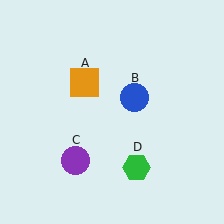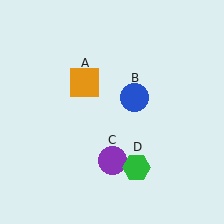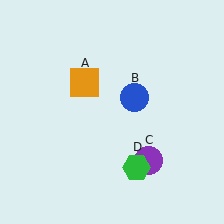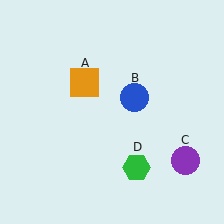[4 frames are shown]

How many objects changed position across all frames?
1 object changed position: purple circle (object C).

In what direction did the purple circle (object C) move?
The purple circle (object C) moved right.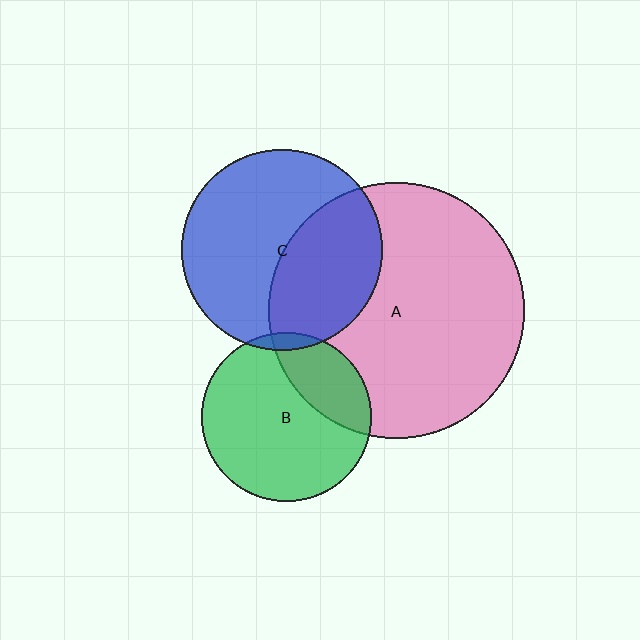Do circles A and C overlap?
Yes.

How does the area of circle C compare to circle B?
Approximately 1.4 times.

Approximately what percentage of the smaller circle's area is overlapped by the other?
Approximately 40%.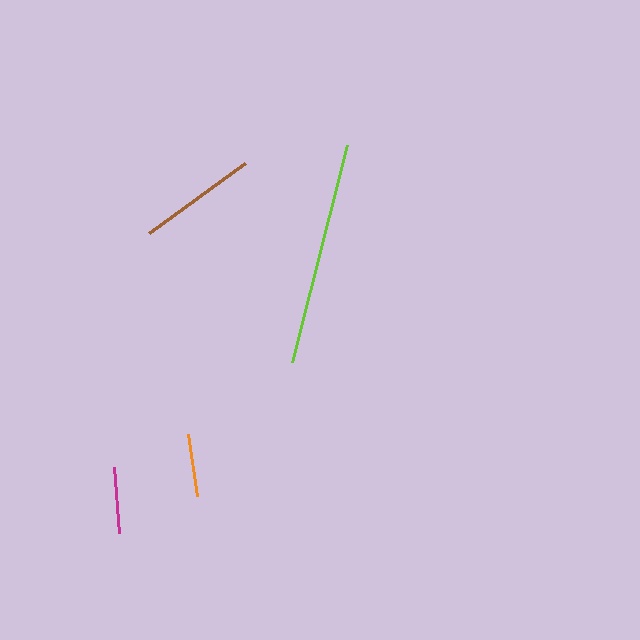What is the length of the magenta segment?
The magenta segment is approximately 66 pixels long.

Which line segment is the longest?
The lime line is the longest at approximately 223 pixels.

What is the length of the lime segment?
The lime segment is approximately 223 pixels long.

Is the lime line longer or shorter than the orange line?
The lime line is longer than the orange line.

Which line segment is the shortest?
The orange line is the shortest at approximately 62 pixels.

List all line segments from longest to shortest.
From longest to shortest: lime, brown, magenta, orange.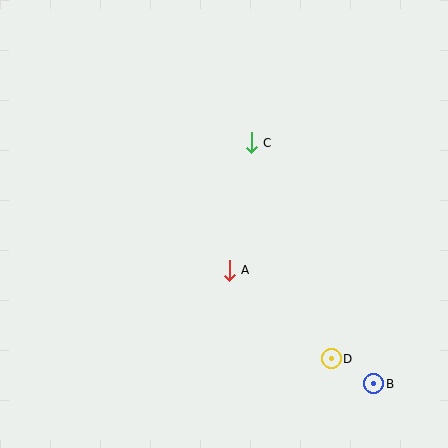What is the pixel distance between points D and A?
The distance between D and A is 135 pixels.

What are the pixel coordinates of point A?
Point A is at (229, 270).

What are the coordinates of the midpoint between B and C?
The midpoint between B and C is at (313, 263).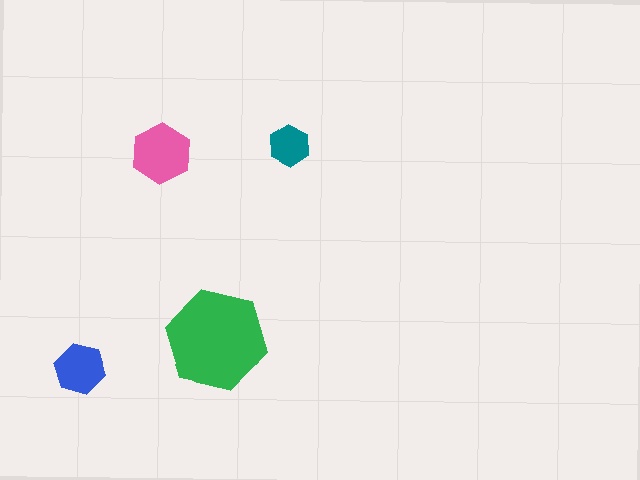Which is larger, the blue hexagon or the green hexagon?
The green one.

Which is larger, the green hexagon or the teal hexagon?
The green one.